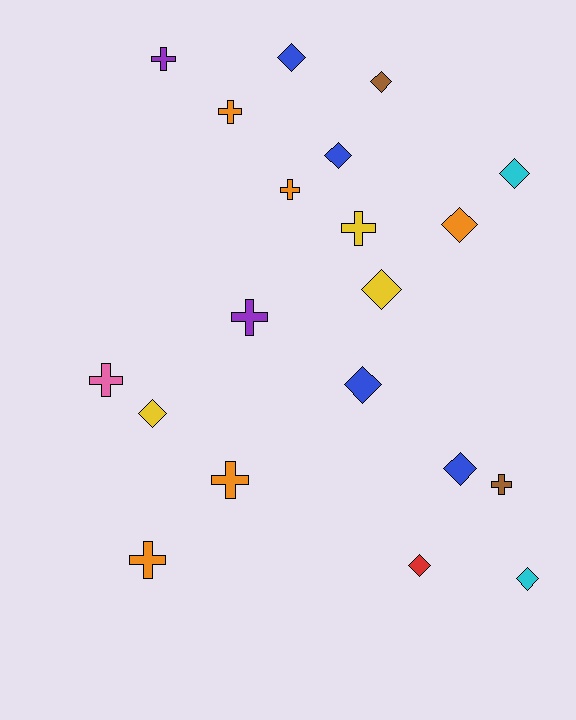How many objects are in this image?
There are 20 objects.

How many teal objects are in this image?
There are no teal objects.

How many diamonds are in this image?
There are 11 diamonds.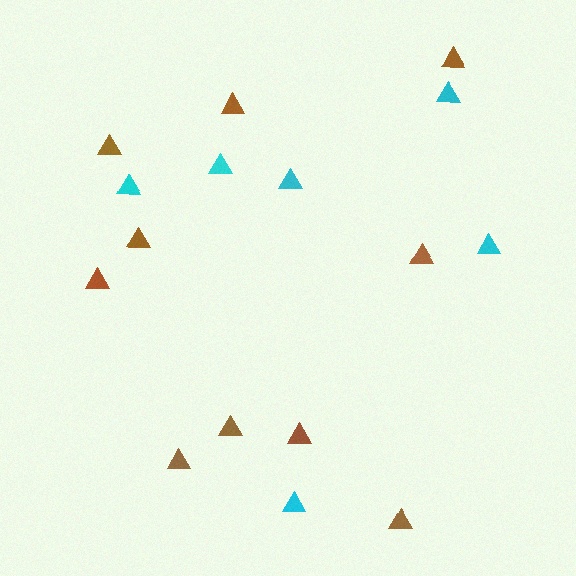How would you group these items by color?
There are 2 groups: one group of brown triangles (10) and one group of cyan triangles (6).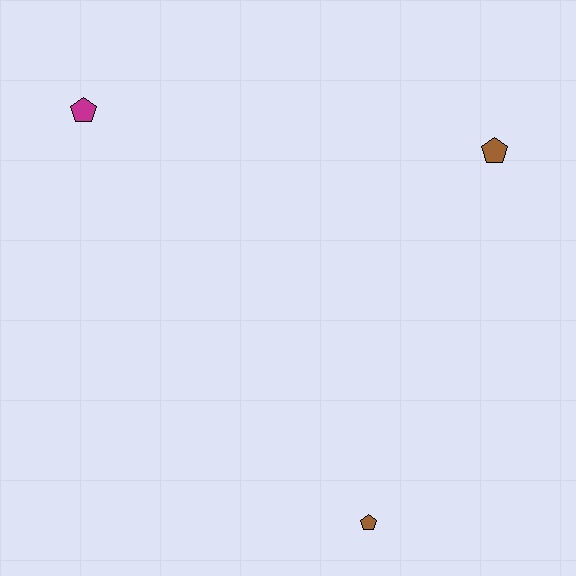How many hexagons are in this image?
There are no hexagons.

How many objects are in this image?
There are 3 objects.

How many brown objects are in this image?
There are 2 brown objects.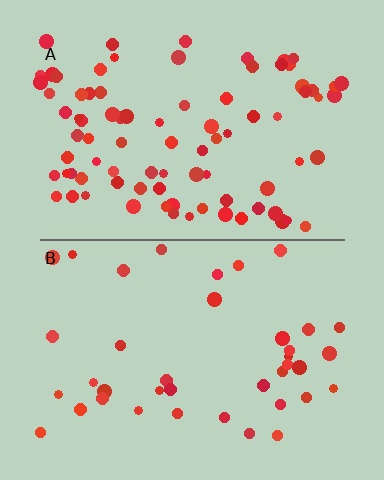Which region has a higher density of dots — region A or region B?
A (the top).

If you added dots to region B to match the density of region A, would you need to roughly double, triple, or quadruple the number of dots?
Approximately double.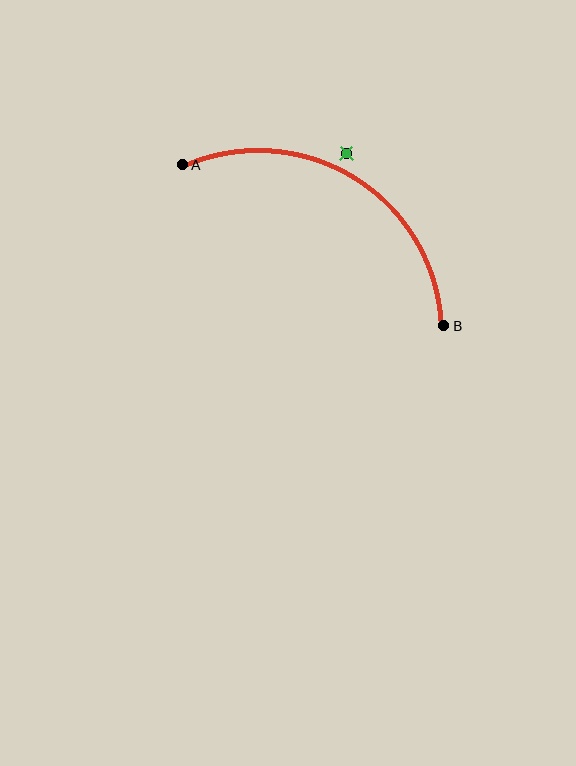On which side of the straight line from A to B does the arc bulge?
The arc bulges above the straight line connecting A and B.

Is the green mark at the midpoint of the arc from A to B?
No — the green mark does not lie on the arc at all. It sits slightly outside the curve.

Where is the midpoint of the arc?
The arc midpoint is the point on the curve farthest from the straight line joining A and B. It sits above that line.